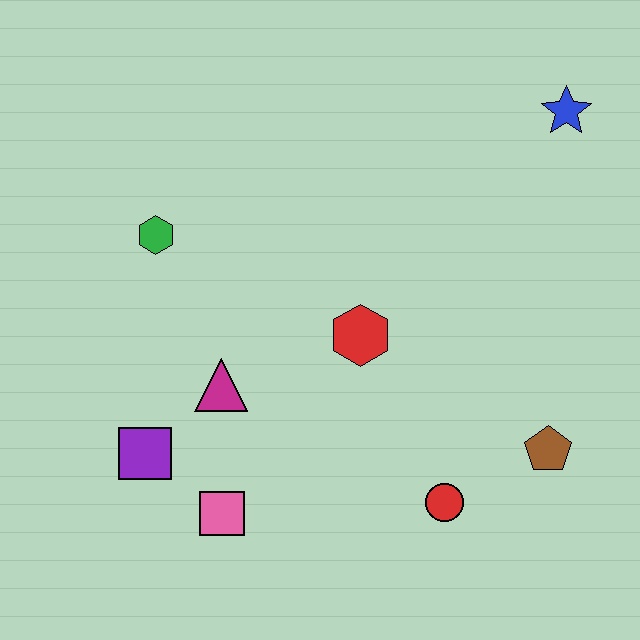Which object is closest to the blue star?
The red hexagon is closest to the blue star.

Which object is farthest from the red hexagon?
The blue star is farthest from the red hexagon.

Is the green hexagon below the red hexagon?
No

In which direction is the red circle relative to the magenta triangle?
The red circle is to the right of the magenta triangle.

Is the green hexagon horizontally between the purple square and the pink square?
Yes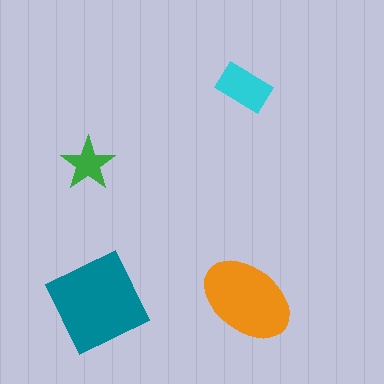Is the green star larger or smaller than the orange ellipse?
Smaller.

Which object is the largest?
The teal diamond.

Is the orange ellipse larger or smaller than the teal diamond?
Smaller.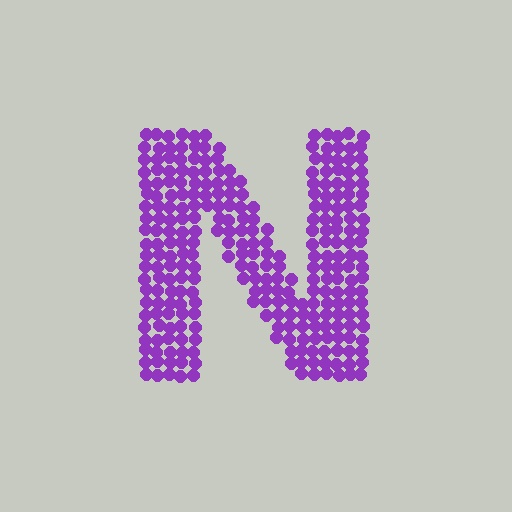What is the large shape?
The large shape is the letter N.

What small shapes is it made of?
It is made of small circles.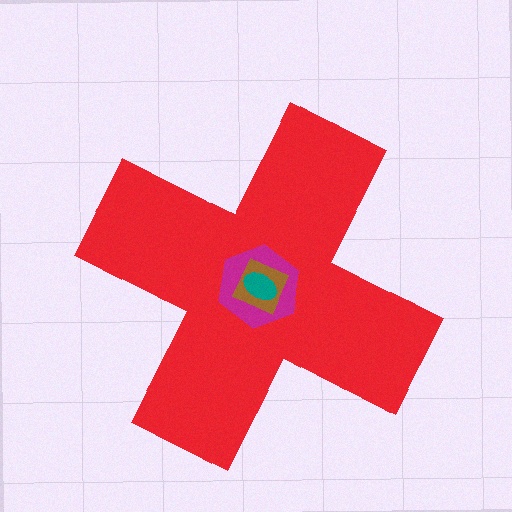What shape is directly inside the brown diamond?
The teal ellipse.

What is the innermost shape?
The teal ellipse.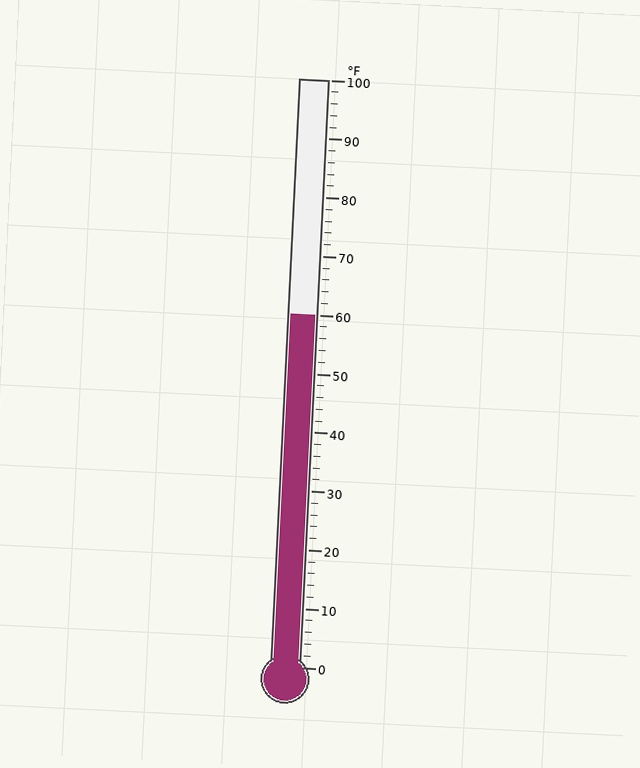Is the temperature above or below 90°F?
The temperature is below 90°F.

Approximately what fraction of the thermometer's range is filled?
The thermometer is filled to approximately 60% of its range.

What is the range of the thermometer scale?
The thermometer scale ranges from 0°F to 100°F.